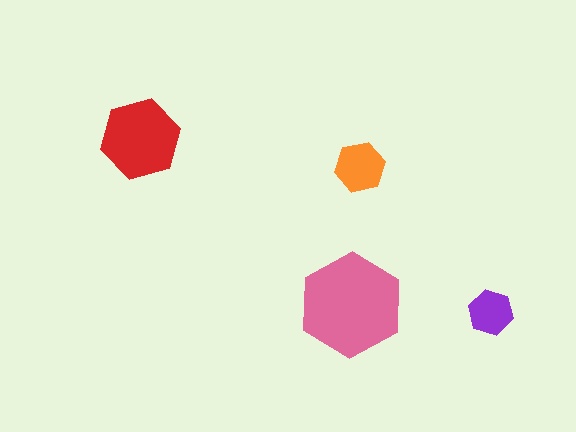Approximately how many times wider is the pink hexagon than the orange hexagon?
About 2 times wider.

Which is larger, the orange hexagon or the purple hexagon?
The orange one.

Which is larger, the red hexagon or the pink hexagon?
The pink one.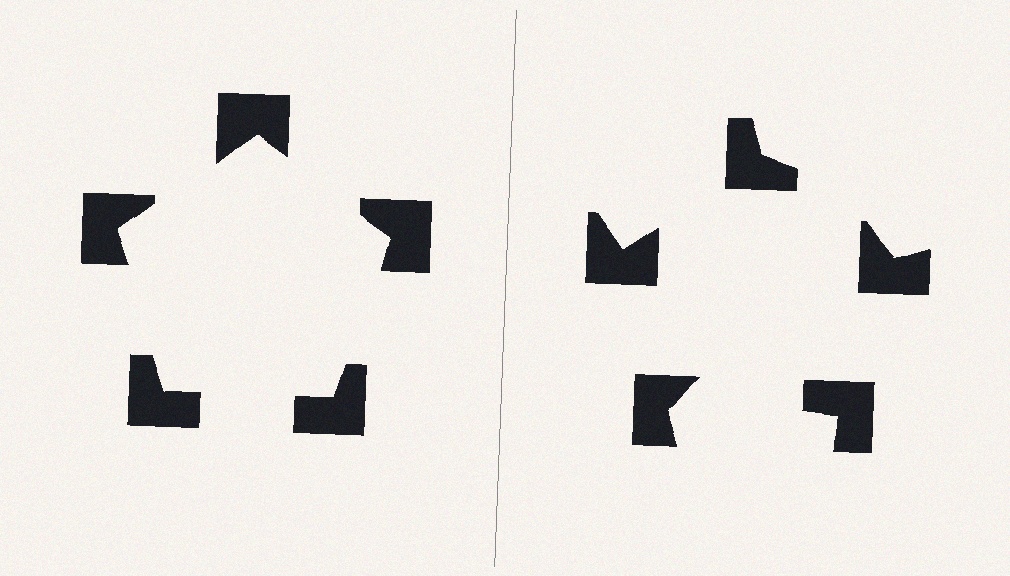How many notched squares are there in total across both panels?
10 — 5 on each side.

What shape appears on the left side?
An illusory pentagon.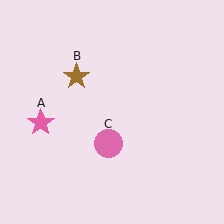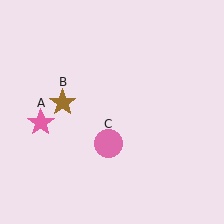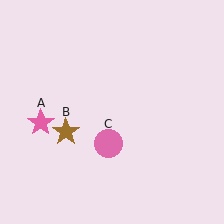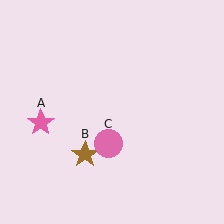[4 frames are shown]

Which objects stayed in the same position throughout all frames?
Pink star (object A) and pink circle (object C) remained stationary.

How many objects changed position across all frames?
1 object changed position: brown star (object B).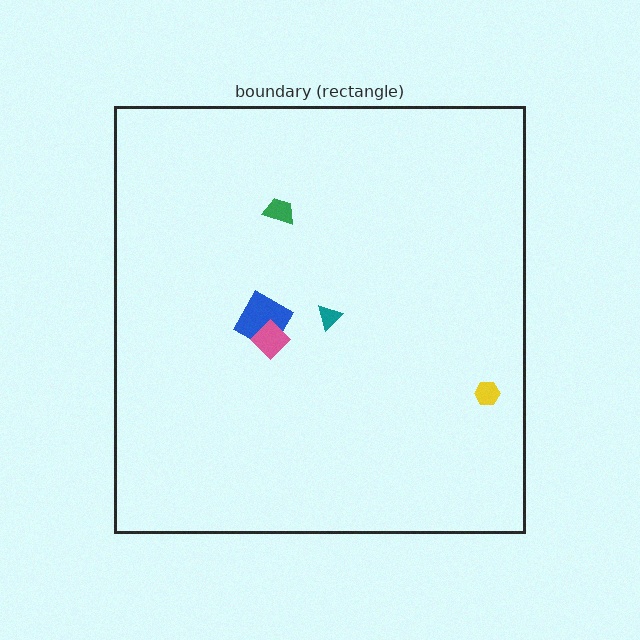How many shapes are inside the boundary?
5 inside, 0 outside.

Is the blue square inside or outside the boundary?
Inside.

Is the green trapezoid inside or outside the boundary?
Inside.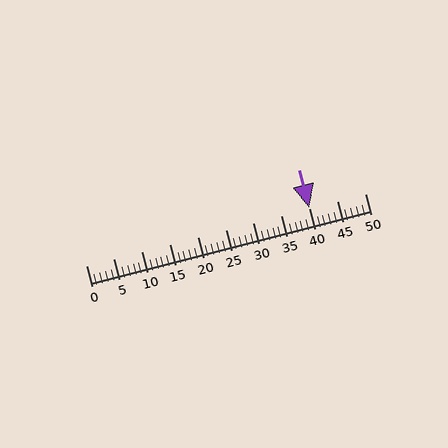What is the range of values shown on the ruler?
The ruler shows values from 0 to 50.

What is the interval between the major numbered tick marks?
The major tick marks are spaced 5 units apart.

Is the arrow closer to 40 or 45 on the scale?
The arrow is closer to 40.